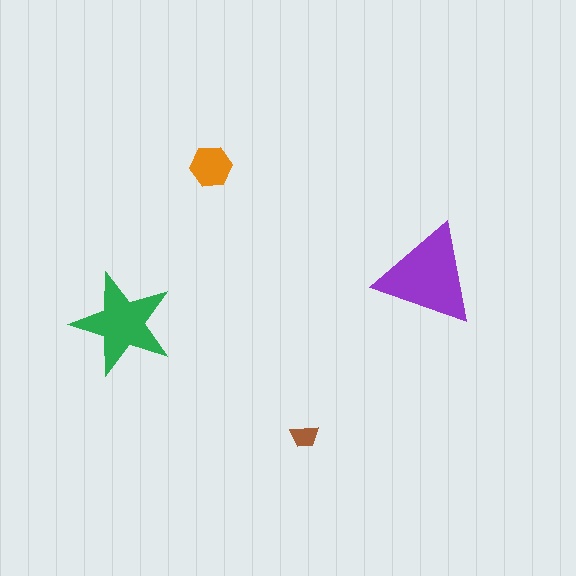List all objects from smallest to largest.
The brown trapezoid, the orange hexagon, the green star, the purple triangle.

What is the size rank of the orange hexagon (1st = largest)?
3rd.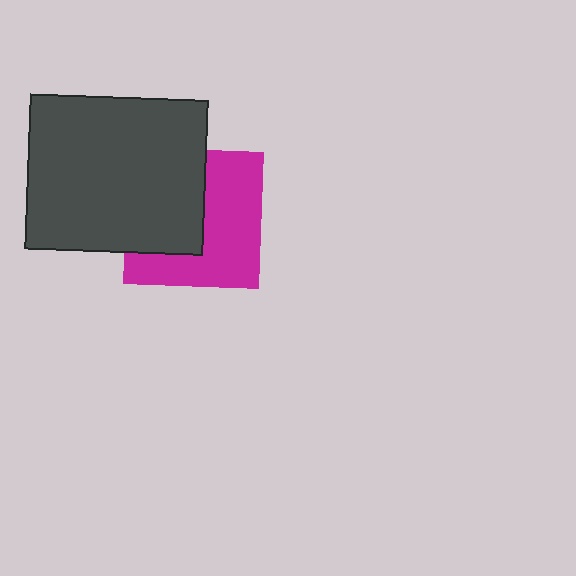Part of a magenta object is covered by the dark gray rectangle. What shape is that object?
It is a square.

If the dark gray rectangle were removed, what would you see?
You would see the complete magenta square.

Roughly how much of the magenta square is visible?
About half of it is visible (roughly 55%).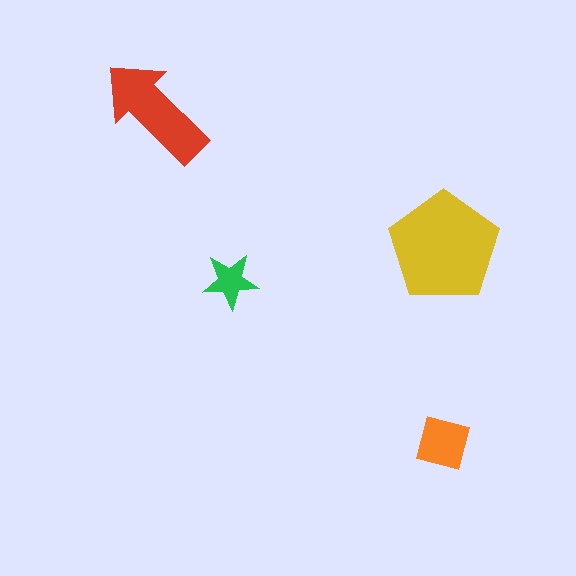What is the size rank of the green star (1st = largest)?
4th.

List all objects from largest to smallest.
The yellow pentagon, the red arrow, the orange square, the green star.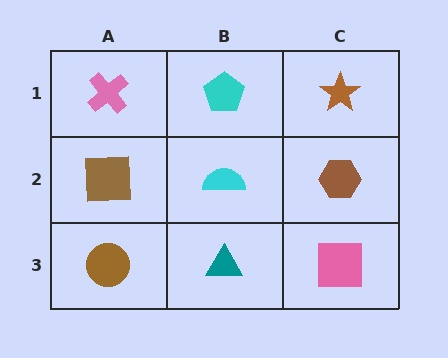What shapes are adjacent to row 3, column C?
A brown hexagon (row 2, column C), a teal triangle (row 3, column B).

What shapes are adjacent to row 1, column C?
A brown hexagon (row 2, column C), a cyan pentagon (row 1, column B).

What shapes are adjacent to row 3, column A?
A brown square (row 2, column A), a teal triangle (row 3, column B).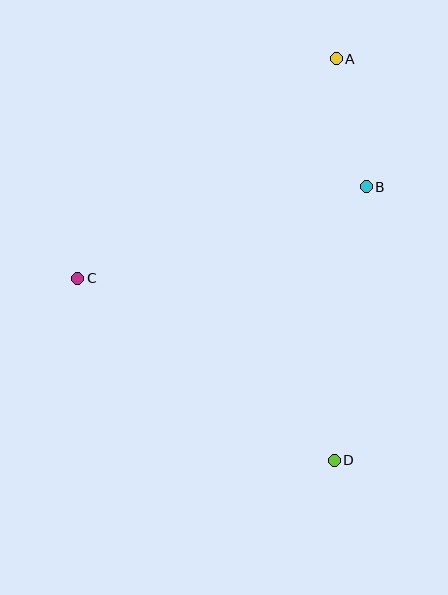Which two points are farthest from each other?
Points A and D are farthest from each other.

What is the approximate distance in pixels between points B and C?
The distance between B and C is approximately 303 pixels.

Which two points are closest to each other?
Points A and B are closest to each other.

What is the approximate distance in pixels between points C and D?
The distance between C and D is approximately 315 pixels.